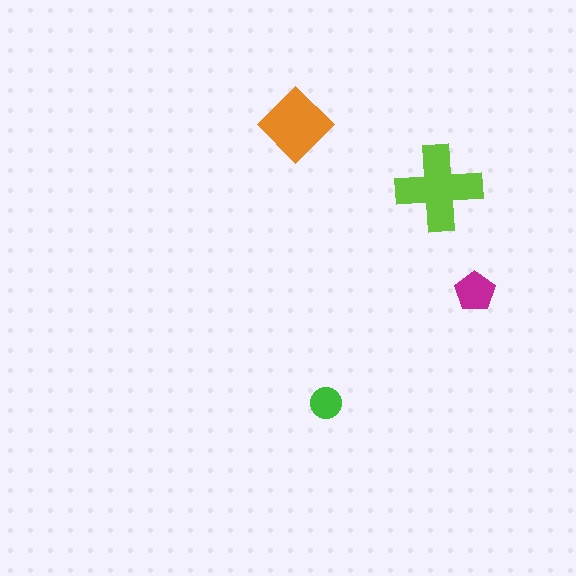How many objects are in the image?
There are 4 objects in the image.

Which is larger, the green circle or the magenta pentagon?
The magenta pentagon.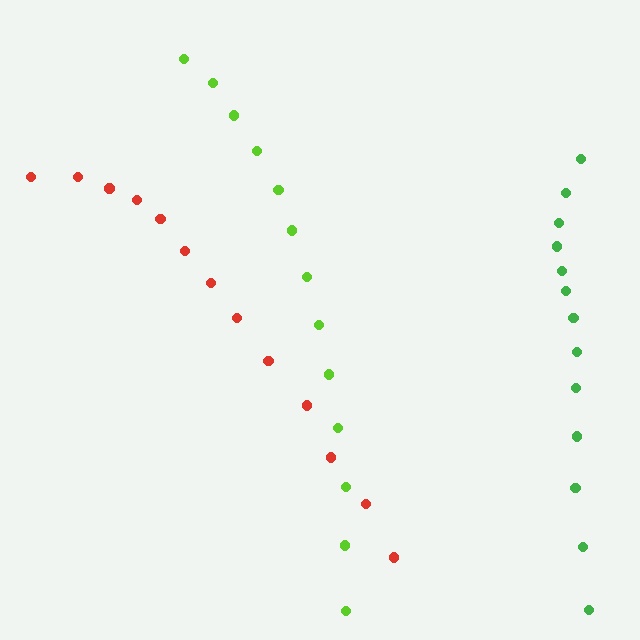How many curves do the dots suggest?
There are 3 distinct paths.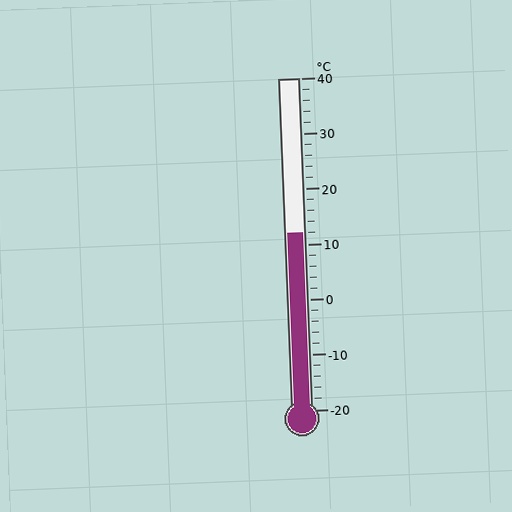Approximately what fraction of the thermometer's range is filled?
The thermometer is filled to approximately 55% of its range.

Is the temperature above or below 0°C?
The temperature is above 0°C.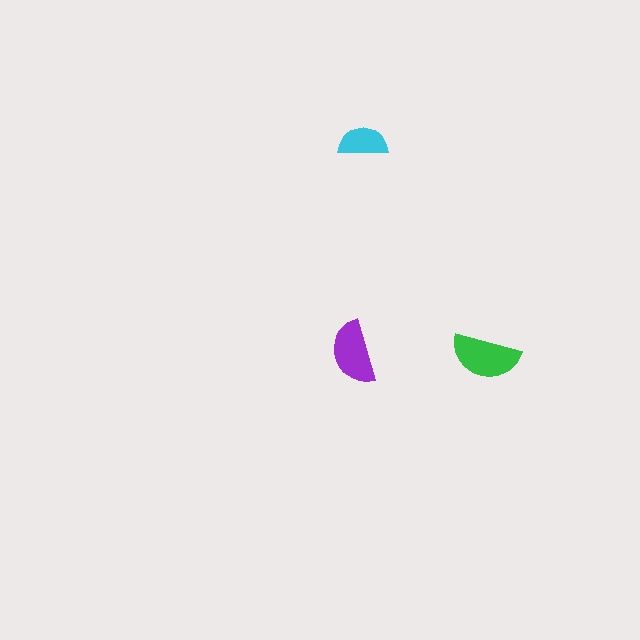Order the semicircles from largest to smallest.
the green one, the purple one, the cyan one.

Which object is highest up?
The cyan semicircle is topmost.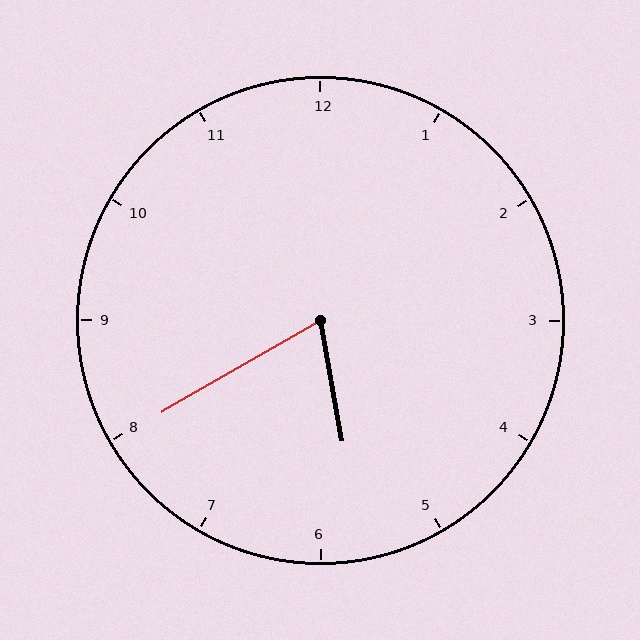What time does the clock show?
5:40.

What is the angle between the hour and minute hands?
Approximately 70 degrees.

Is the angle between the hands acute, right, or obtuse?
It is acute.